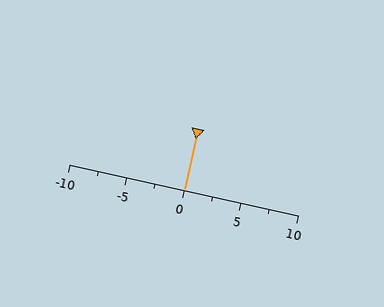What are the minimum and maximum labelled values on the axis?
The axis runs from -10 to 10.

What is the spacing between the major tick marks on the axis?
The major ticks are spaced 5 apart.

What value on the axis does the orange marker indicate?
The marker indicates approximately 0.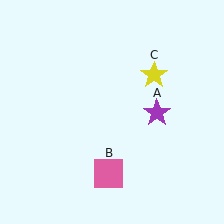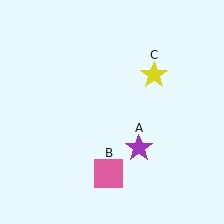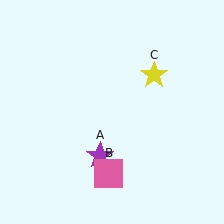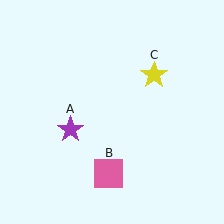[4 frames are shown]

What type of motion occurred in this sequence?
The purple star (object A) rotated clockwise around the center of the scene.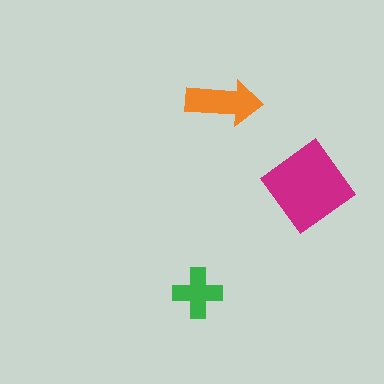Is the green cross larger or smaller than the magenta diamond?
Smaller.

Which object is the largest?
The magenta diamond.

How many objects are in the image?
There are 3 objects in the image.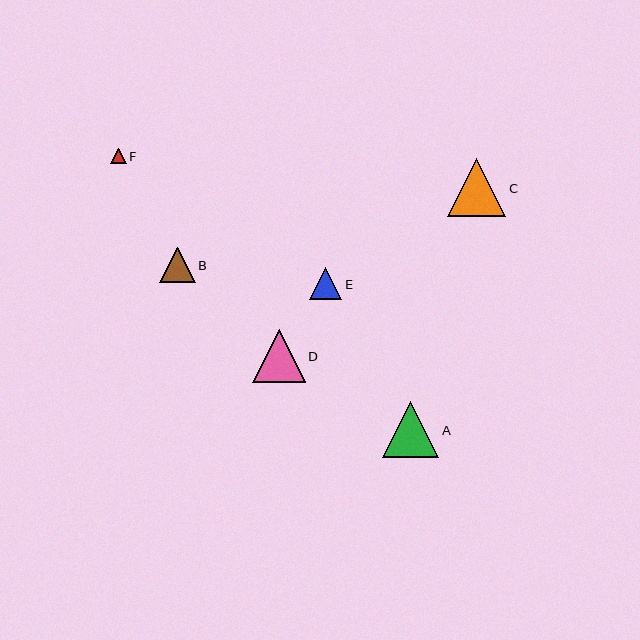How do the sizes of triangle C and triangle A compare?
Triangle C and triangle A are approximately the same size.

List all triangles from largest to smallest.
From largest to smallest: C, A, D, B, E, F.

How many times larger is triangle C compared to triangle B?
Triangle C is approximately 1.6 times the size of triangle B.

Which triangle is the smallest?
Triangle F is the smallest with a size of approximately 16 pixels.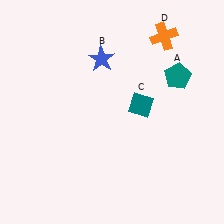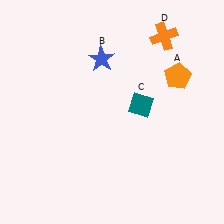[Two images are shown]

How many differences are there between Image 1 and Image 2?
There is 1 difference between the two images.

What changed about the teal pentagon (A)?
In Image 1, A is teal. In Image 2, it changed to orange.